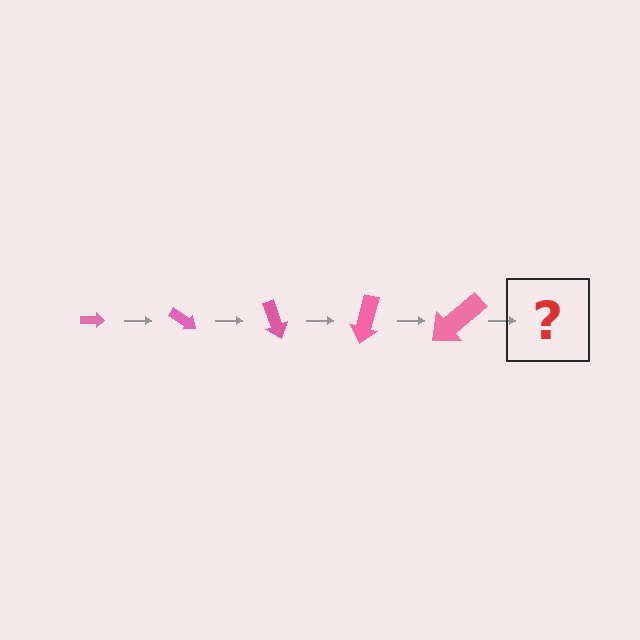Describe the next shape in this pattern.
It should be an arrow, larger than the previous one and rotated 175 degrees from the start.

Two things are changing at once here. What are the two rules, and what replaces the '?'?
The two rules are that the arrow grows larger each step and it rotates 35 degrees each step. The '?' should be an arrow, larger than the previous one and rotated 175 degrees from the start.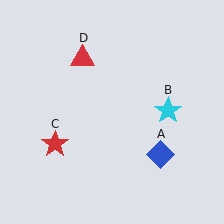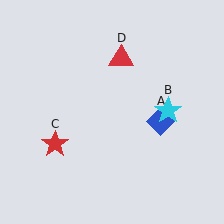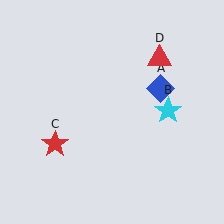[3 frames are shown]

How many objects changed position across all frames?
2 objects changed position: blue diamond (object A), red triangle (object D).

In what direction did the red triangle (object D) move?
The red triangle (object D) moved right.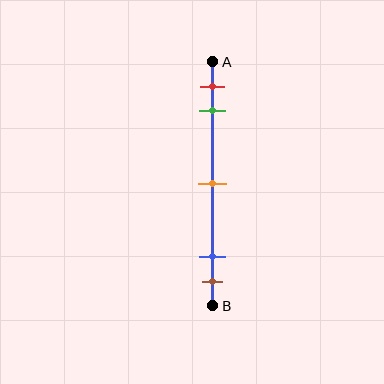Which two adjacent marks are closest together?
The blue and brown marks are the closest adjacent pair.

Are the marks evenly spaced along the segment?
No, the marks are not evenly spaced.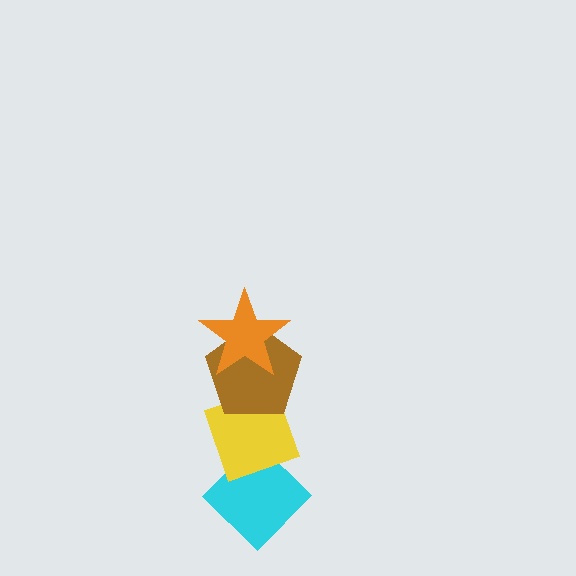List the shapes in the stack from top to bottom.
From top to bottom: the orange star, the brown pentagon, the yellow diamond, the cyan diamond.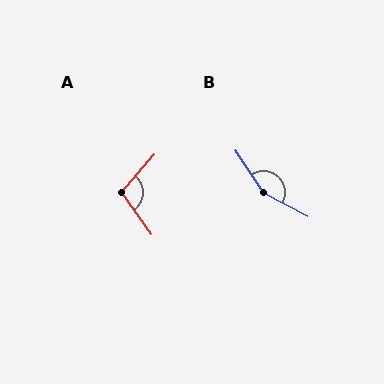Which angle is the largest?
B, at approximately 152 degrees.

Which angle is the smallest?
A, at approximately 104 degrees.